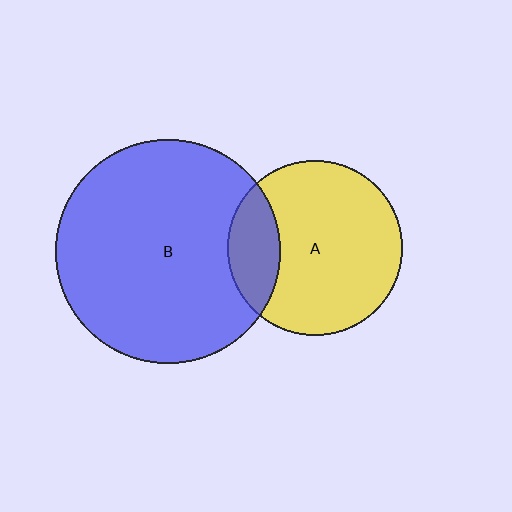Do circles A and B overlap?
Yes.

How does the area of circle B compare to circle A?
Approximately 1.7 times.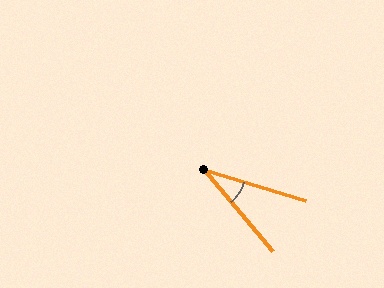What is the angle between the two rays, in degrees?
Approximately 33 degrees.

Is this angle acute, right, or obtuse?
It is acute.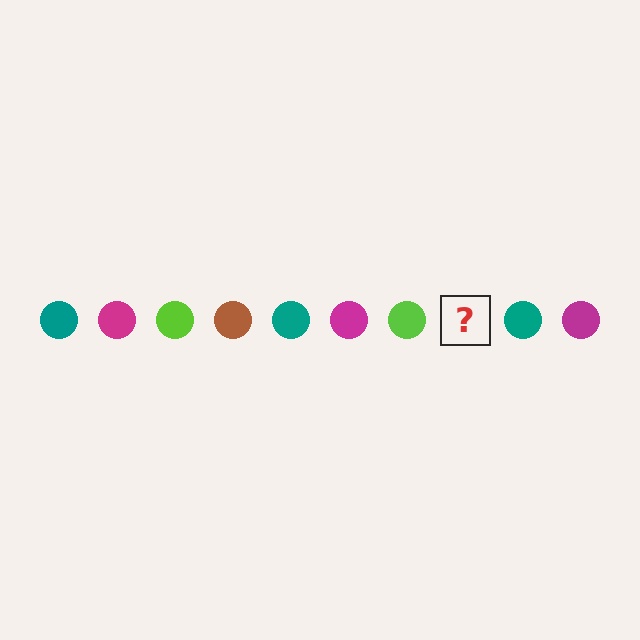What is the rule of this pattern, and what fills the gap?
The rule is that the pattern cycles through teal, magenta, lime, brown circles. The gap should be filled with a brown circle.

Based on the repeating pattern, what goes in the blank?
The blank should be a brown circle.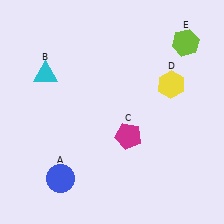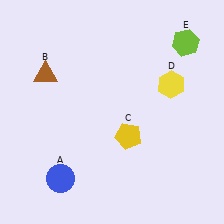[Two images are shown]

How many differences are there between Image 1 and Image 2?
There are 2 differences between the two images.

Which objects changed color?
B changed from cyan to brown. C changed from magenta to yellow.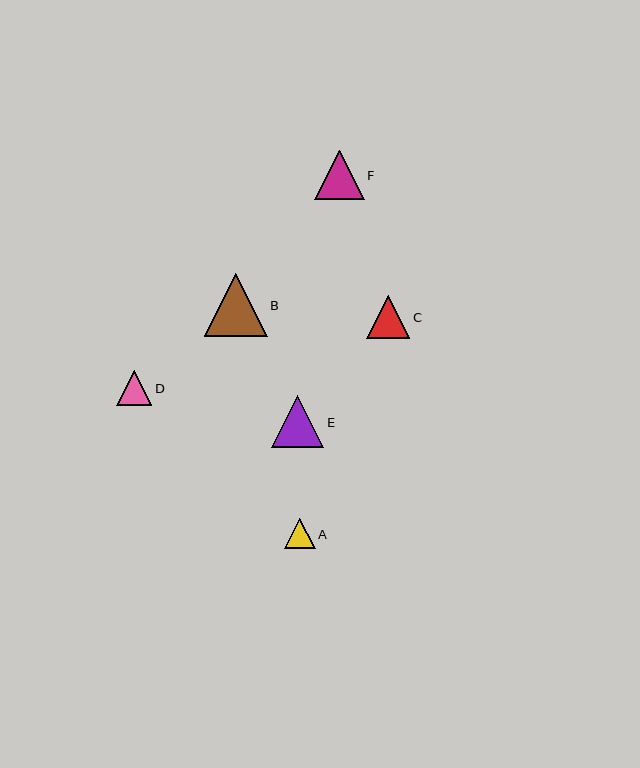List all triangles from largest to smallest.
From largest to smallest: B, E, F, C, D, A.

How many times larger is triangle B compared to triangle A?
Triangle B is approximately 2.1 times the size of triangle A.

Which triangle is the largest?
Triangle B is the largest with a size of approximately 63 pixels.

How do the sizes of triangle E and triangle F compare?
Triangle E and triangle F are approximately the same size.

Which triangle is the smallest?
Triangle A is the smallest with a size of approximately 30 pixels.